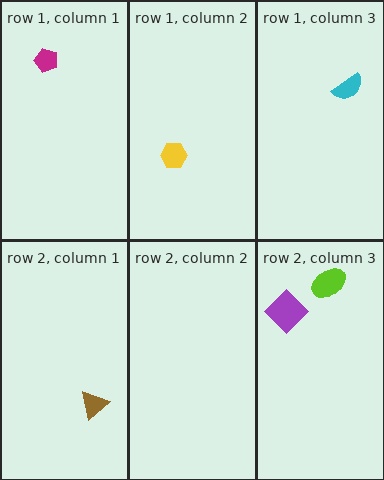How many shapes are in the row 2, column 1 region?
1.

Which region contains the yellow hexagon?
The row 1, column 2 region.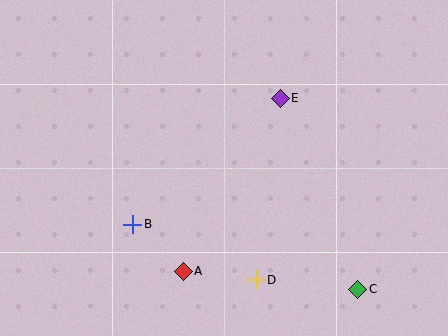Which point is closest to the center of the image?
Point E at (280, 98) is closest to the center.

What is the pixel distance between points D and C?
The distance between D and C is 102 pixels.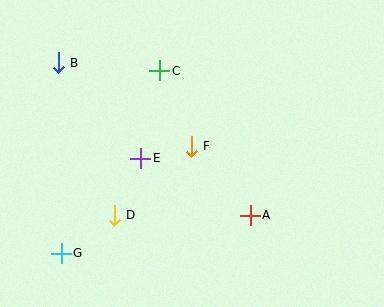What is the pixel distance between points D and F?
The distance between D and F is 103 pixels.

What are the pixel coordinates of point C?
Point C is at (160, 71).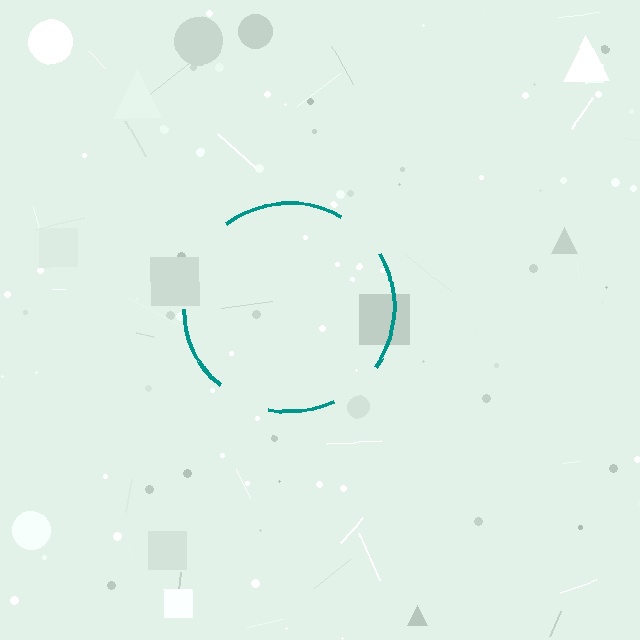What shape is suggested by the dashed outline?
The dashed outline suggests a circle.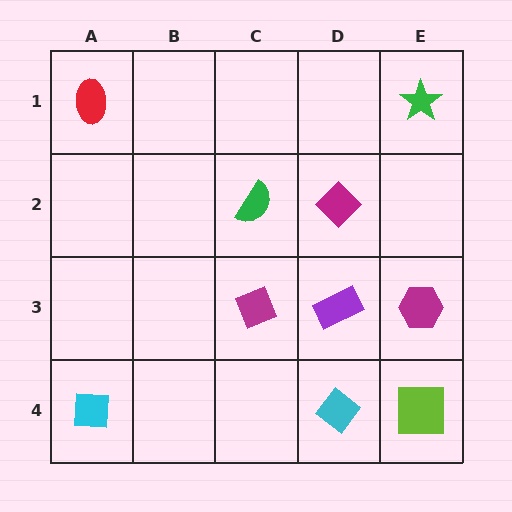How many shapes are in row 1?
2 shapes.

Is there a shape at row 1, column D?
No, that cell is empty.